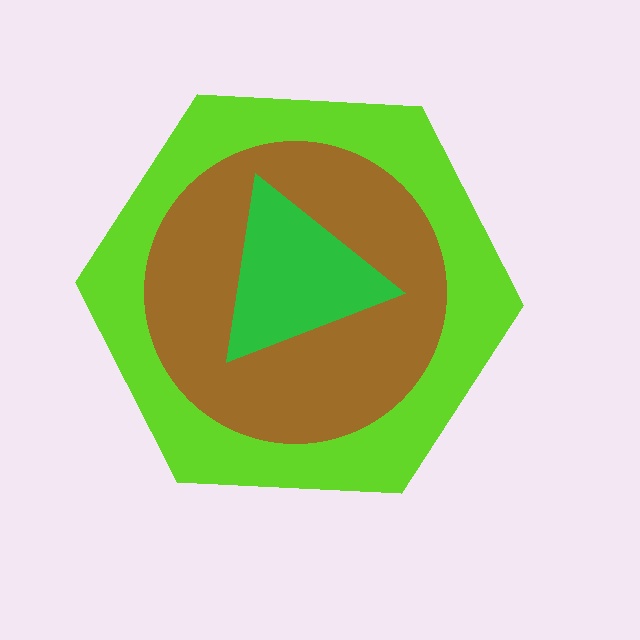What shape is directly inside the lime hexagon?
The brown circle.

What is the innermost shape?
The green triangle.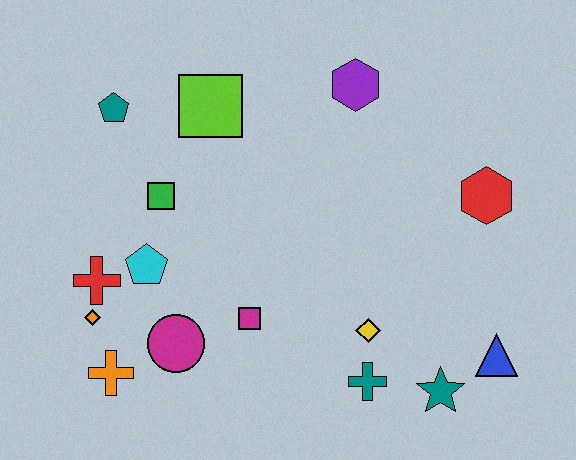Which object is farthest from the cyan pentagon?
The blue triangle is farthest from the cyan pentagon.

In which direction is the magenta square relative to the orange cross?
The magenta square is to the right of the orange cross.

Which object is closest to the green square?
The cyan pentagon is closest to the green square.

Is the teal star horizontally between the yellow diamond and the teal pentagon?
No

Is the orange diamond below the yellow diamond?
No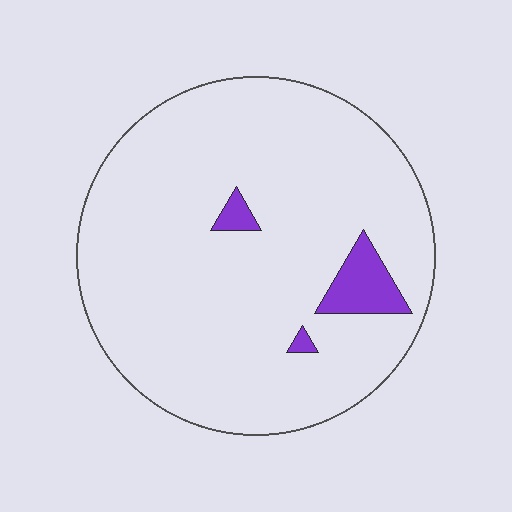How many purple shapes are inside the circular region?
3.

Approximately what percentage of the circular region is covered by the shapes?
Approximately 5%.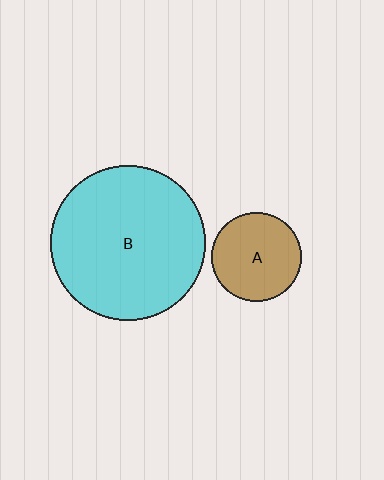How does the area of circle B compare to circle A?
Approximately 3.0 times.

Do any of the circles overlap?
No, none of the circles overlap.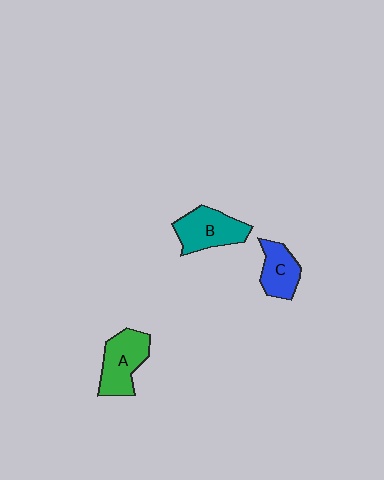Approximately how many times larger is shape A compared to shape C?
Approximately 1.3 times.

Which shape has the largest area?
Shape B (teal).